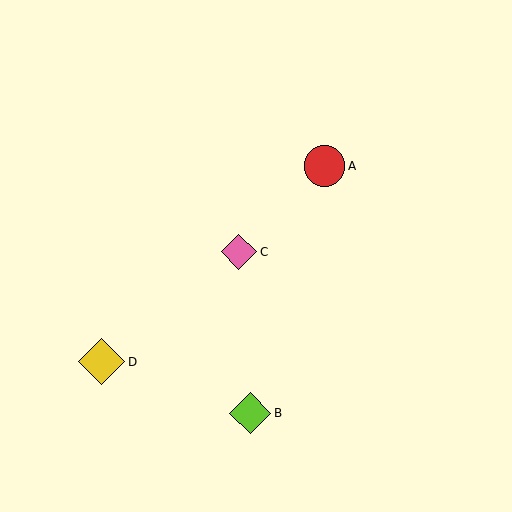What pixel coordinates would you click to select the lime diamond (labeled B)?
Click at (250, 413) to select the lime diamond B.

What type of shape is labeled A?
Shape A is a red circle.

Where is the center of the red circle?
The center of the red circle is at (325, 166).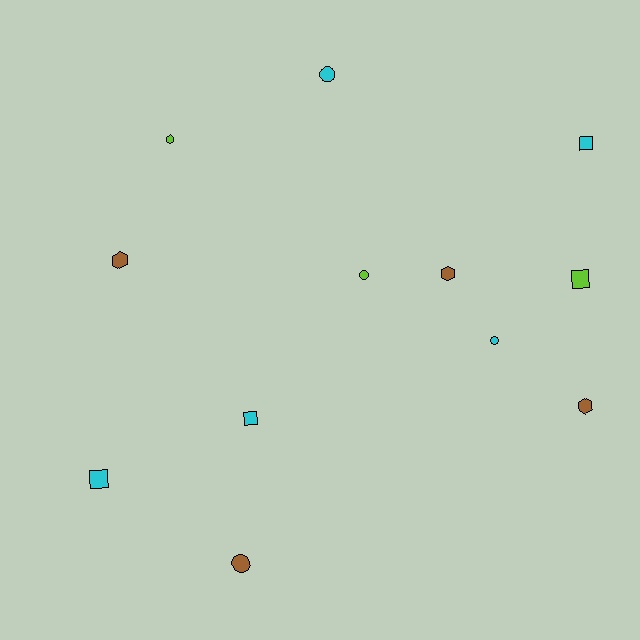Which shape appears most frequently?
Circle, with 4 objects.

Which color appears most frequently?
Cyan, with 5 objects.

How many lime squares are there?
There is 1 lime square.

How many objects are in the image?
There are 12 objects.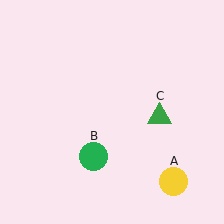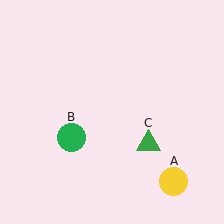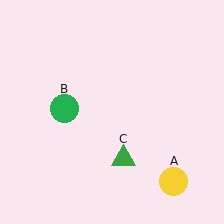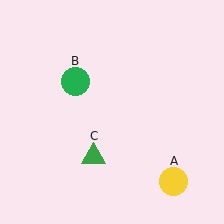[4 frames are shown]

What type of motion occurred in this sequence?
The green circle (object B), green triangle (object C) rotated clockwise around the center of the scene.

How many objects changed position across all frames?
2 objects changed position: green circle (object B), green triangle (object C).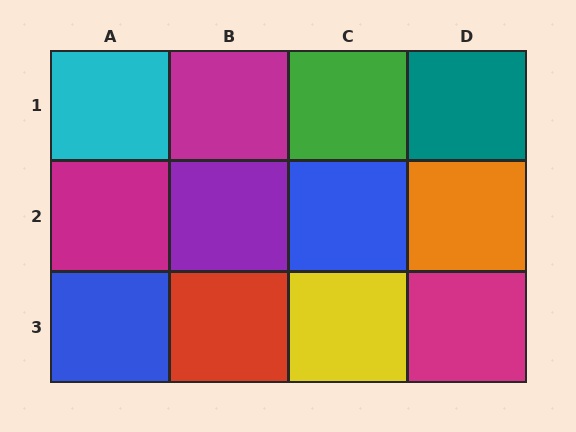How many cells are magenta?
3 cells are magenta.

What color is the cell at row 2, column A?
Magenta.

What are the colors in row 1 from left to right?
Cyan, magenta, green, teal.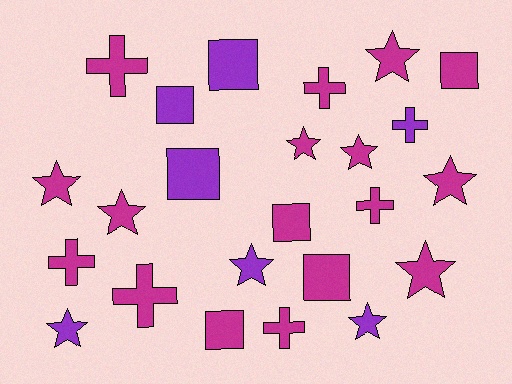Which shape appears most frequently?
Star, with 10 objects.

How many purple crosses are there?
There is 1 purple cross.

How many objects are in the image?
There are 24 objects.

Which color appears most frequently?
Magenta, with 17 objects.